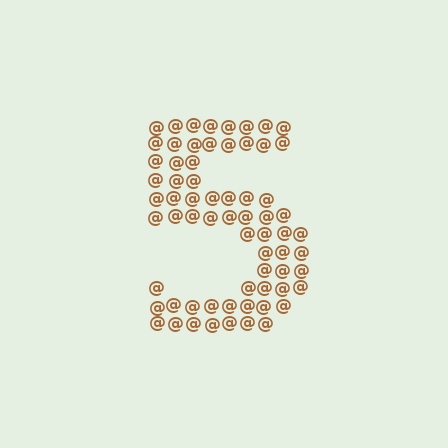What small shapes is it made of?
It is made of small at signs.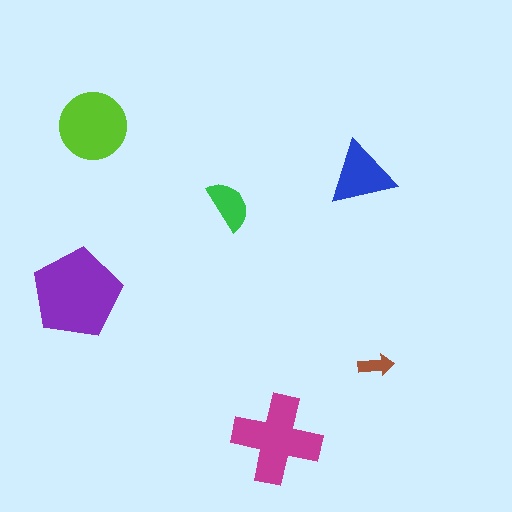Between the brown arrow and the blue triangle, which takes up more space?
The blue triangle.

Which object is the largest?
The purple pentagon.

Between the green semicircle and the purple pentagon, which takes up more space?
The purple pentagon.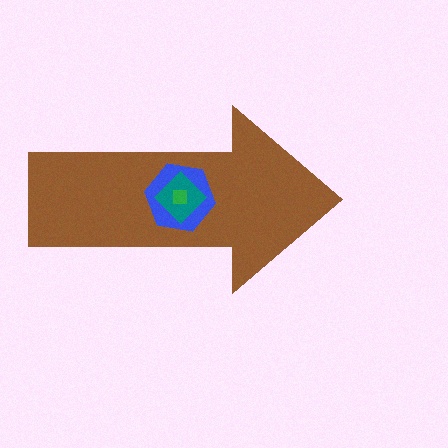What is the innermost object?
The green square.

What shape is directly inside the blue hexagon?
The teal diamond.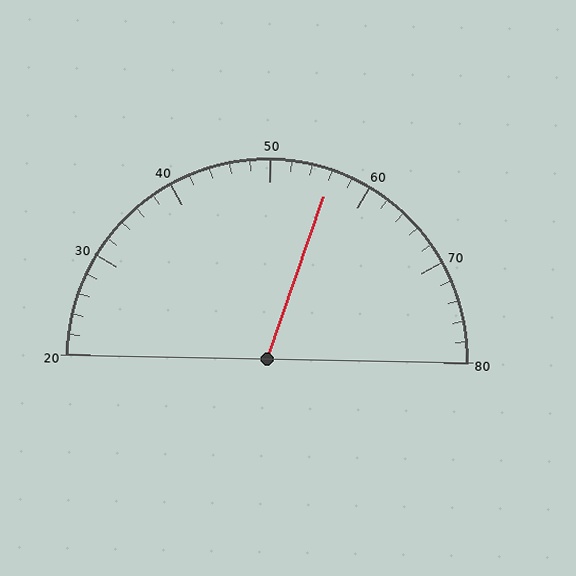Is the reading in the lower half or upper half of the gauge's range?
The reading is in the upper half of the range (20 to 80).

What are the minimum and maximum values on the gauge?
The gauge ranges from 20 to 80.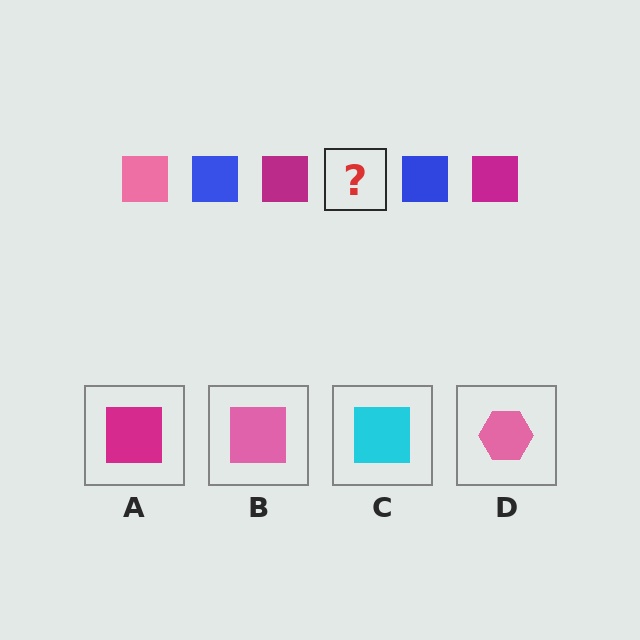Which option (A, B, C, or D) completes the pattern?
B.